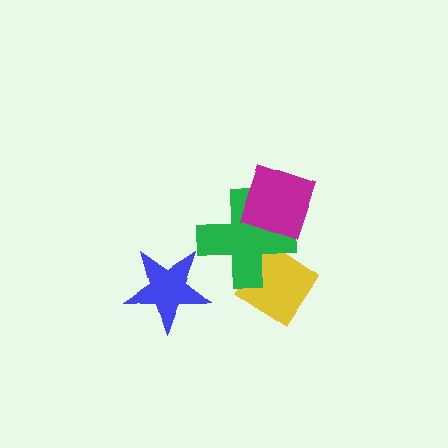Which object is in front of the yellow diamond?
The green cross is in front of the yellow diamond.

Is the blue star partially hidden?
No, no other shape covers it.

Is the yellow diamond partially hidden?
Yes, it is partially covered by another shape.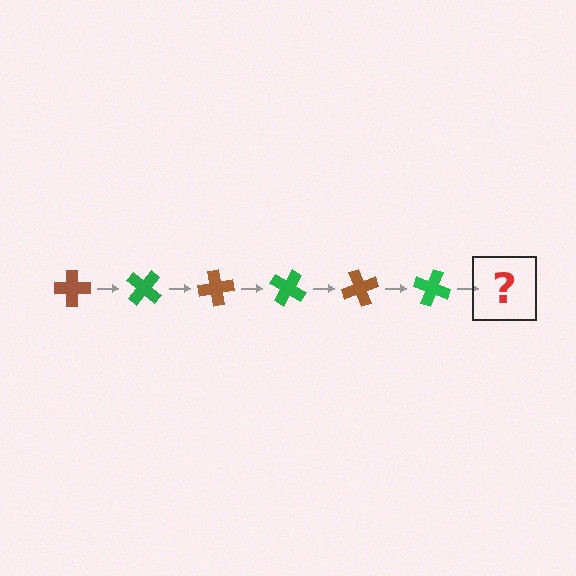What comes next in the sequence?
The next element should be a brown cross, rotated 240 degrees from the start.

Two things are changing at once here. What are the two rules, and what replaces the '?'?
The two rules are that it rotates 40 degrees each step and the color cycles through brown and green. The '?' should be a brown cross, rotated 240 degrees from the start.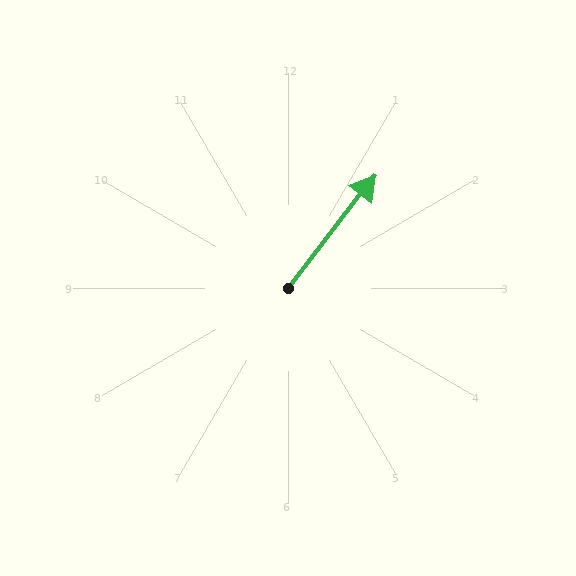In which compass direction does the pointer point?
Northeast.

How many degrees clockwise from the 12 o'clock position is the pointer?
Approximately 38 degrees.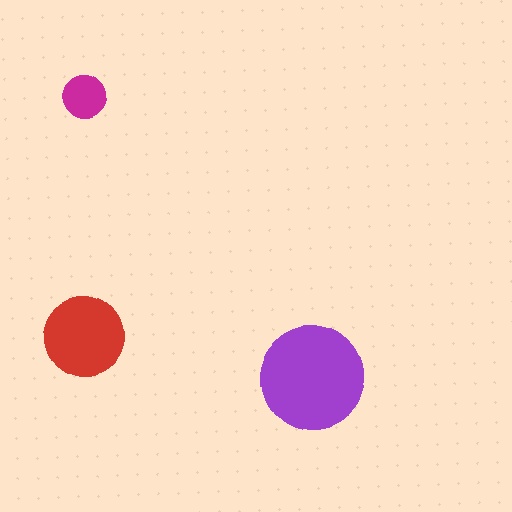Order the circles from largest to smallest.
the purple one, the red one, the magenta one.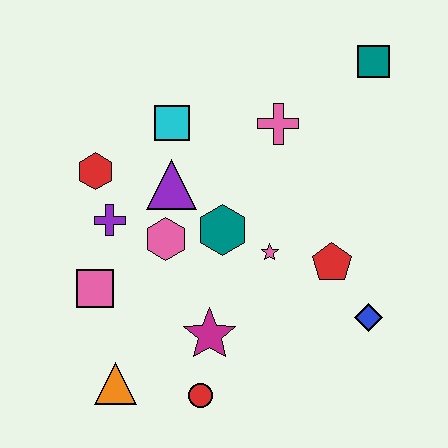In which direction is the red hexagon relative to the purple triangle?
The red hexagon is to the left of the purple triangle.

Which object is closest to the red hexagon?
The purple cross is closest to the red hexagon.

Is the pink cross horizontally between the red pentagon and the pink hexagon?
Yes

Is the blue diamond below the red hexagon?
Yes